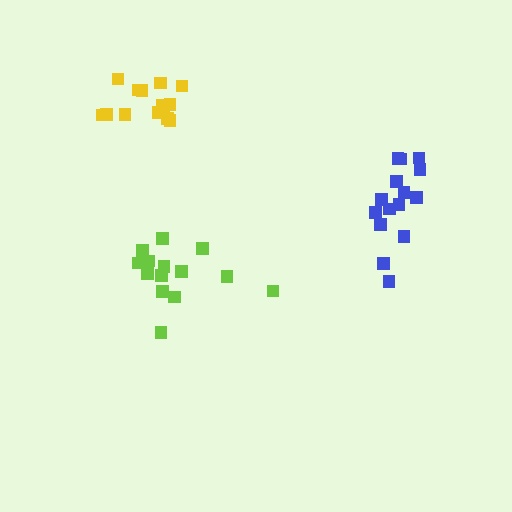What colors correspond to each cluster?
The clusters are colored: lime, blue, yellow.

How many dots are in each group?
Group 1: 14 dots, Group 2: 15 dots, Group 3: 14 dots (43 total).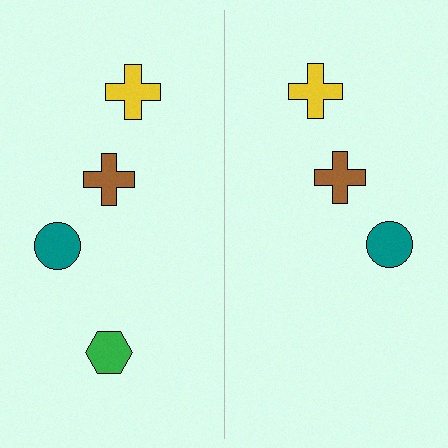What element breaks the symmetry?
A green hexagon is missing from the right side.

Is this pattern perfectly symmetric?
No, the pattern is not perfectly symmetric. A green hexagon is missing from the right side.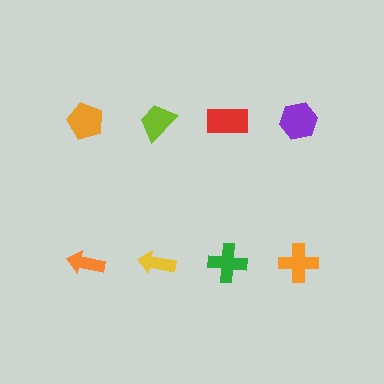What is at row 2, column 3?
A green cross.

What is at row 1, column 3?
A red rectangle.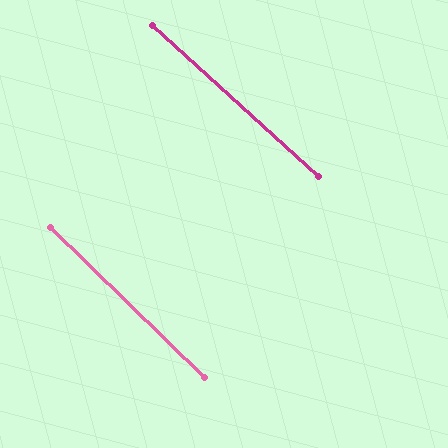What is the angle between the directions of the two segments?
Approximately 2 degrees.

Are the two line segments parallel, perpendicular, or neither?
Parallel — their directions differ by only 1.8°.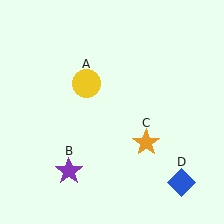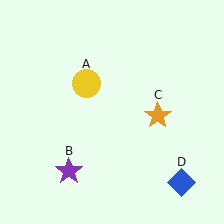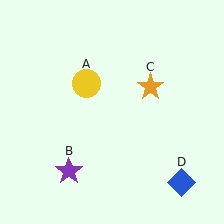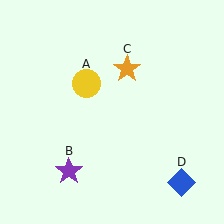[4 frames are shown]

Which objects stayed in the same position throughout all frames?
Yellow circle (object A) and purple star (object B) and blue diamond (object D) remained stationary.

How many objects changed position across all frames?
1 object changed position: orange star (object C).